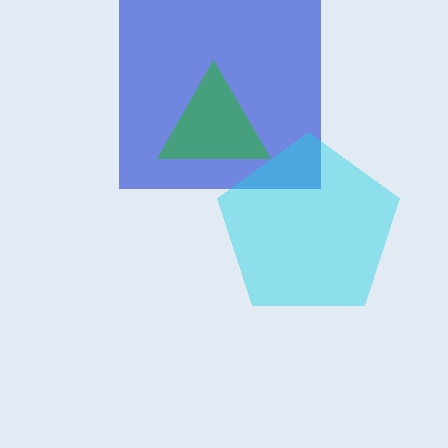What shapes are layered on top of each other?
The layered shapes are: a blue square, a cyan pentagon, a green triangle.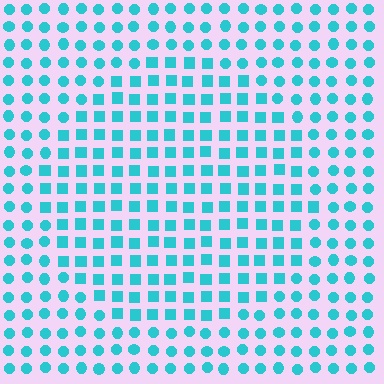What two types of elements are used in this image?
The image uses squares inside the circle region and circles outside it.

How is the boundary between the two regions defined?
The boundary is defined by a change in element shape: squares inside vs. circles outside. All elements share the same color and spacing.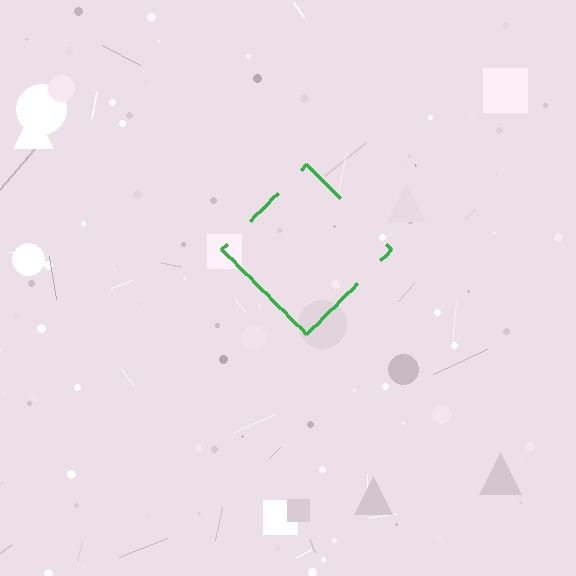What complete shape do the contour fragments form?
The contour fragments form a diamond.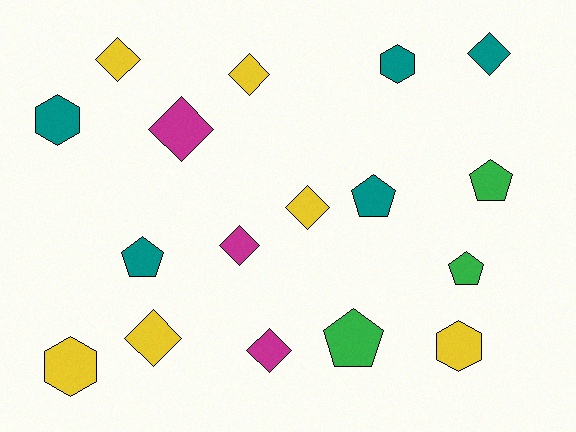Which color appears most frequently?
Yellow, with 6 objects.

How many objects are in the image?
There are 17 objects.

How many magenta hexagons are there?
There are no magenta hexagons.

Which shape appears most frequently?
Diamond, with 8 objects.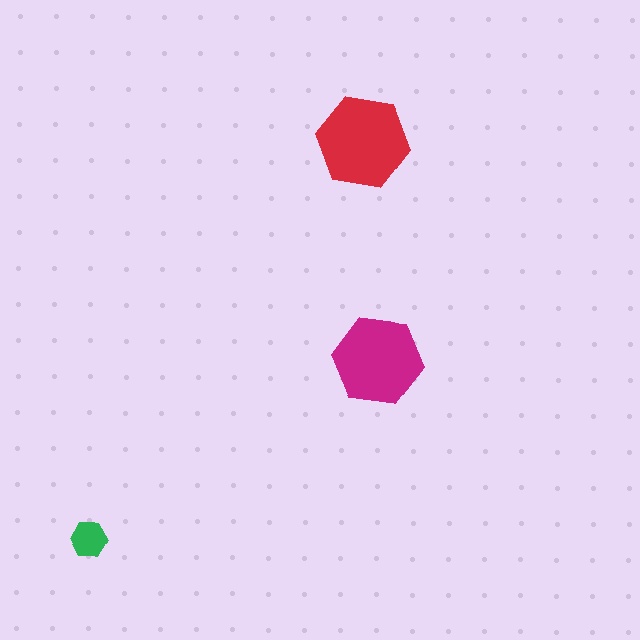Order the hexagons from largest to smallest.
the red one, the magenta one, the green one.